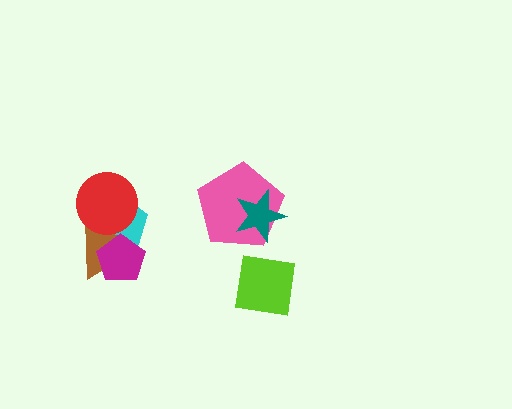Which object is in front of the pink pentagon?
The teal star is in front of the pink pentagon.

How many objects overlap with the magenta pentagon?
2 objects overlap with the magenta pentagon.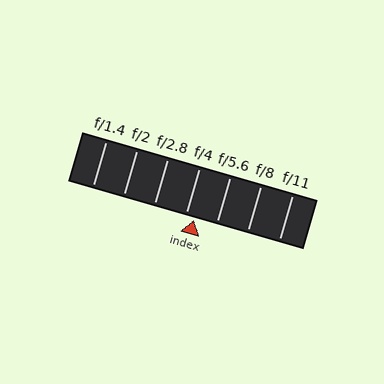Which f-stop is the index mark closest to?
The index mark is closest to f/4.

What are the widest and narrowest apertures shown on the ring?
The widest aperture shown is f/1.4 and the narrowest is f/11.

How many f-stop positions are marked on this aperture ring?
There are 7 f-stop positions marked.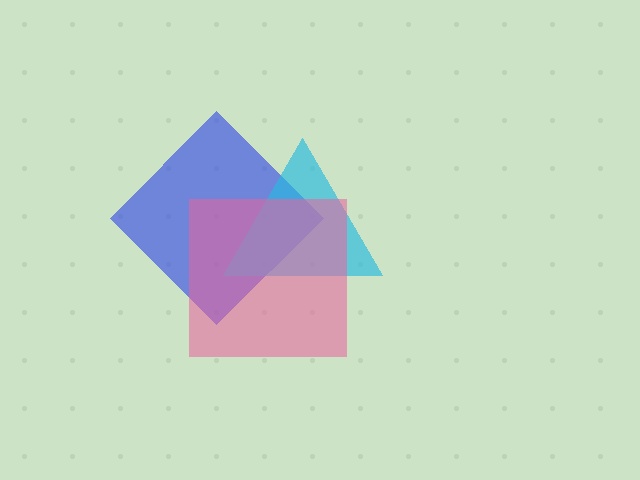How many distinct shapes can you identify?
There are 3 distinct shapes: a blue diamond, a cyan triangle, a pink square.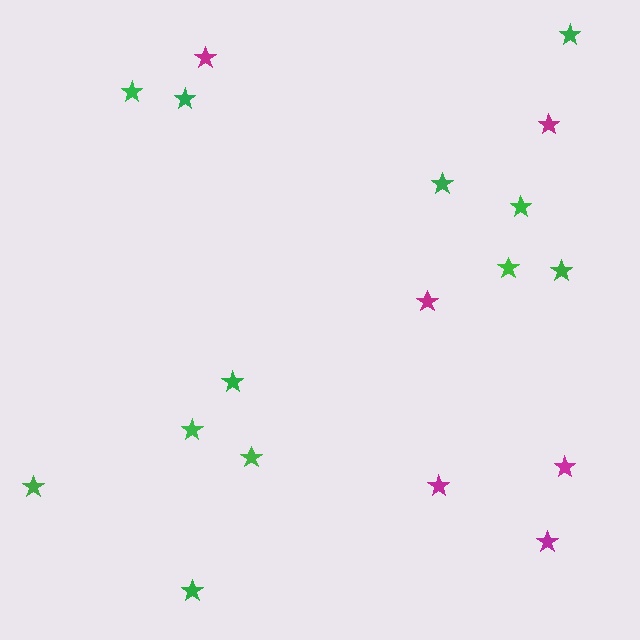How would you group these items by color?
There are 2 groups: one group of magenta stars (6) and one group of green stars (12).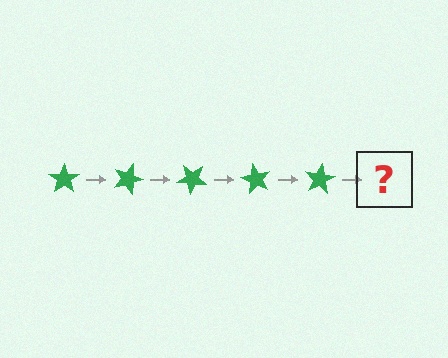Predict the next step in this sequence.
The next step is a green star rotated 100 degrees.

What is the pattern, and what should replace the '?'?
The pattern is that the star rotates 20 degrees each step. The '?' should be a green star rotated 100 degrees.